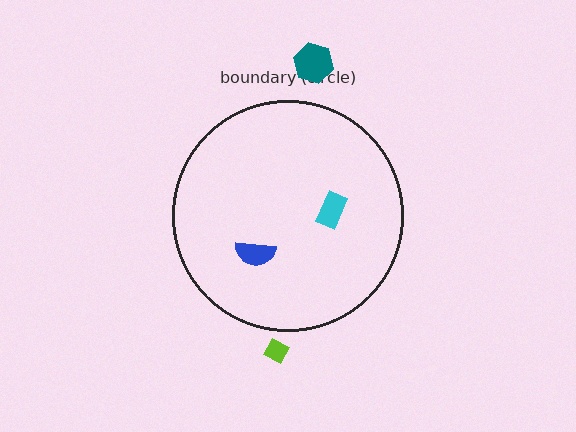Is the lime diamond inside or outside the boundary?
Outside.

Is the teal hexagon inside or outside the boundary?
Outside.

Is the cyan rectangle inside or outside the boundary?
Inside.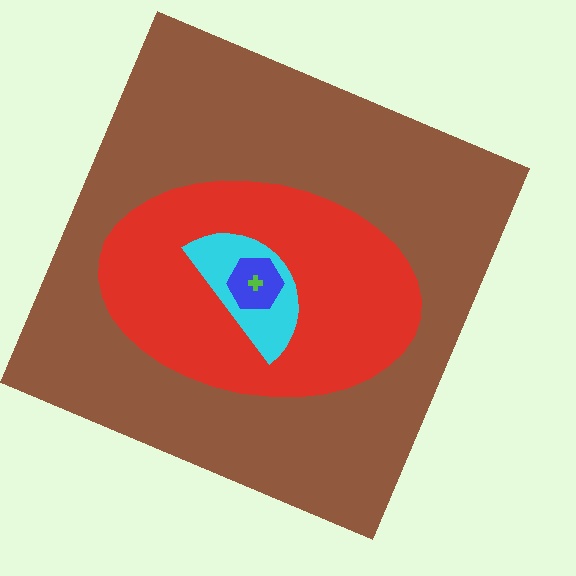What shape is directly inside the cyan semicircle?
The blue hexagon.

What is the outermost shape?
The brown square.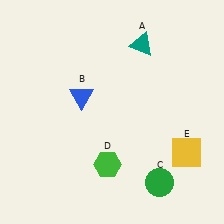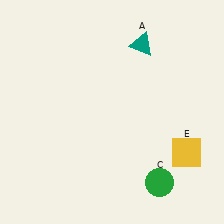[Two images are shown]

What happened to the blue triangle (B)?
The blue triangle (B) was removed in Image 2. It was in the top-left area of Image 1.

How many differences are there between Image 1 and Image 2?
There are 2 differences between the two images.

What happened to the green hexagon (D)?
The green hexagon (D) was removed in Image 2. It was in the bottom-left area of Image 1.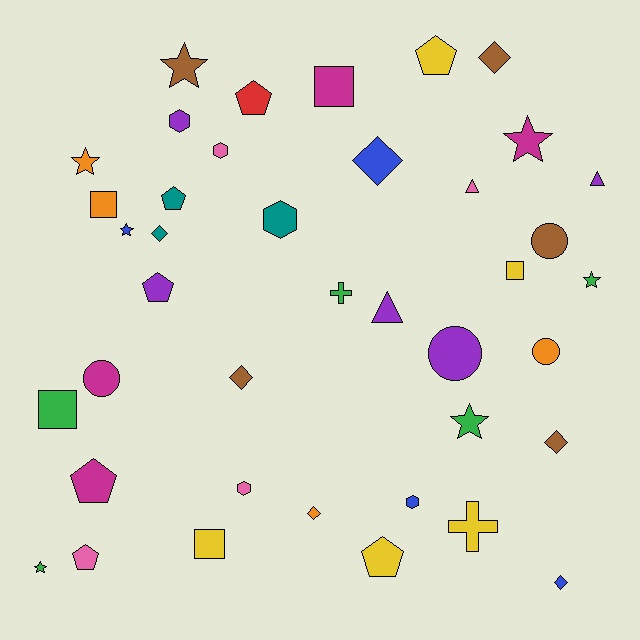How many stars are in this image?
There are 7 stars.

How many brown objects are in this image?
There are 5 brown objects.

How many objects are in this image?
There are 40 objects.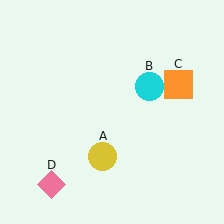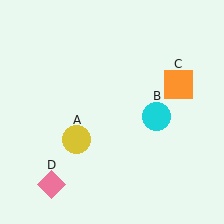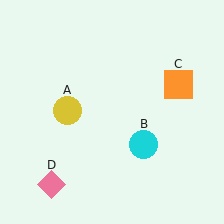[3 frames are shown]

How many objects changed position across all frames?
2 objects changed position: yellow circle (object A), cyan circle (object B).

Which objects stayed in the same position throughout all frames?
Orange square (object C) and pink diamond (object D) remained stationary.